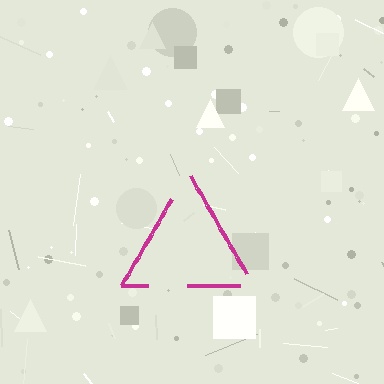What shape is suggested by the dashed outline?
The dashed outline suggests a triangle.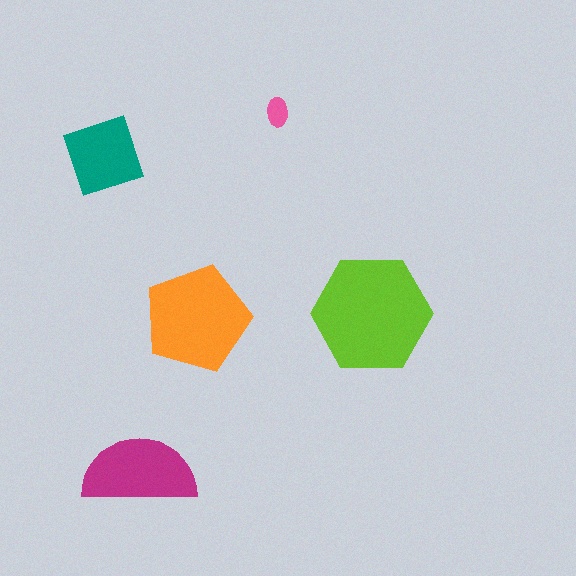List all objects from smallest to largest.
The pink ellipse, the teal diamond, the magenta semicircle, the orange pentagon, the lime hexagon.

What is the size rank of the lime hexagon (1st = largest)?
1st.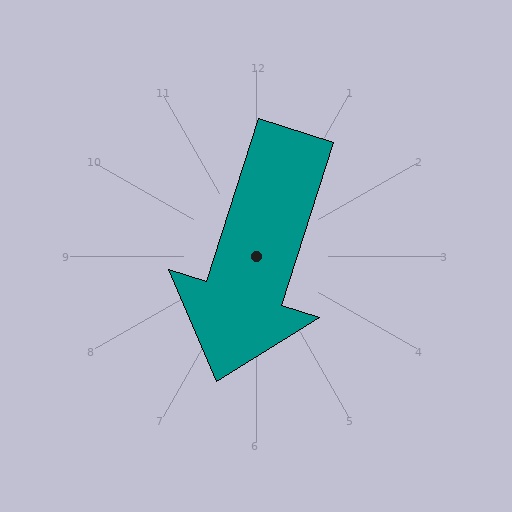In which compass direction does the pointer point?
South.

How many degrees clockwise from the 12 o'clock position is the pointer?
Approximately 198 degrees.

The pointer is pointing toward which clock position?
Roughly 7 o'clock.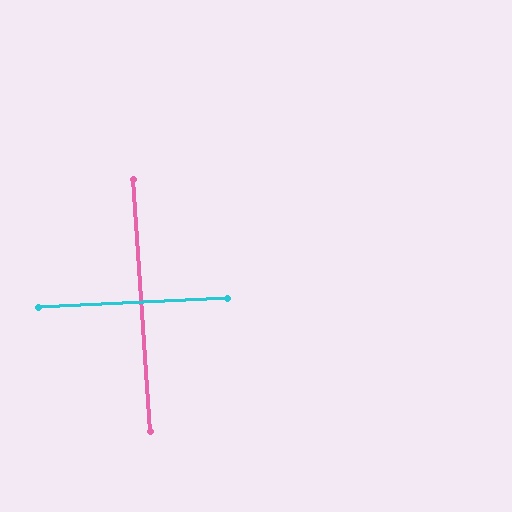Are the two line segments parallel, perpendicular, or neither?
Perpendicular — they meet at approximately 89°.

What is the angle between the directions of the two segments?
Approximately 89 degrees.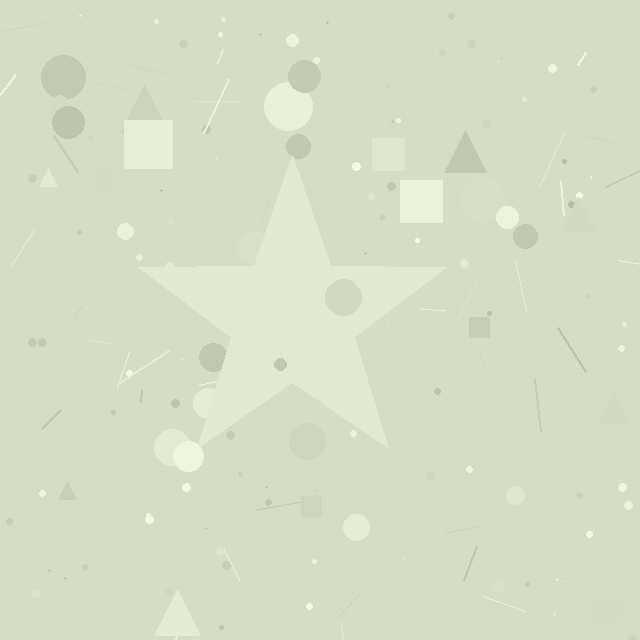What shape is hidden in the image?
A star is hidden in the image.